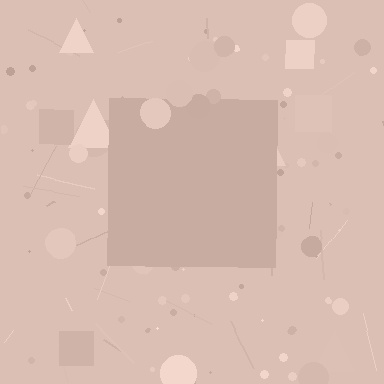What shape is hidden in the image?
A square is hidden in the image.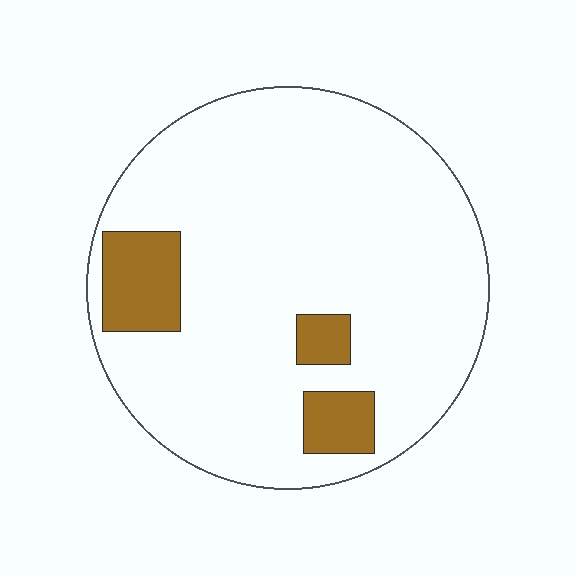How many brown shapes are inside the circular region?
3.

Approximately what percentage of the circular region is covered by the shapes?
Approximately 10%.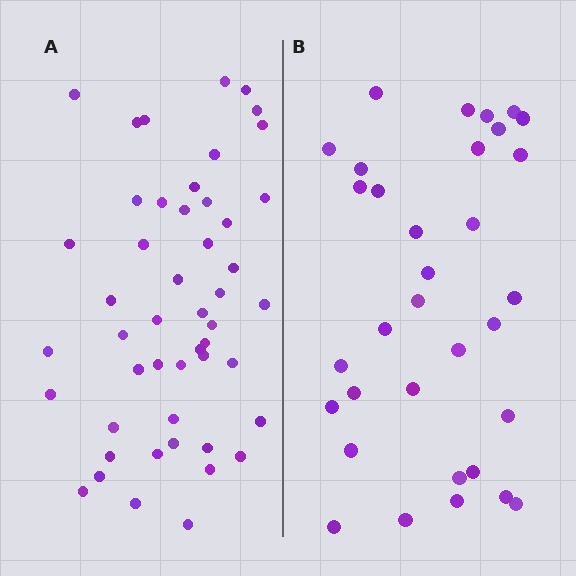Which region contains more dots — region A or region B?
Region A (the left region) has more dots.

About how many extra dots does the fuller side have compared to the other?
Region A has approximately 15 more dots than region B.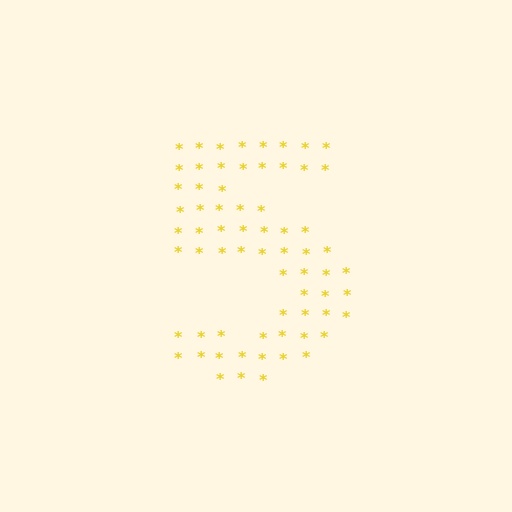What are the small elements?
The small elements are asterisks.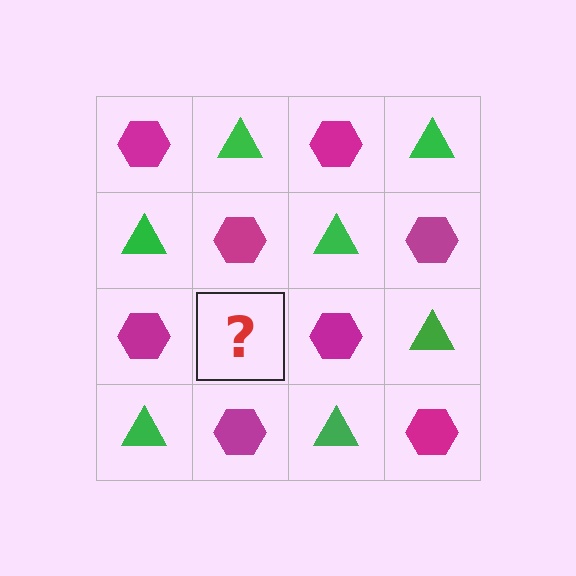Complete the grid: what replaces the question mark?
The question mark should be replaced with a green triangle.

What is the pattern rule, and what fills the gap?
The rule is that it alternates magenta hexagon and green triangle in a checkerboard pattern. The gap should be filled with a green triangle.